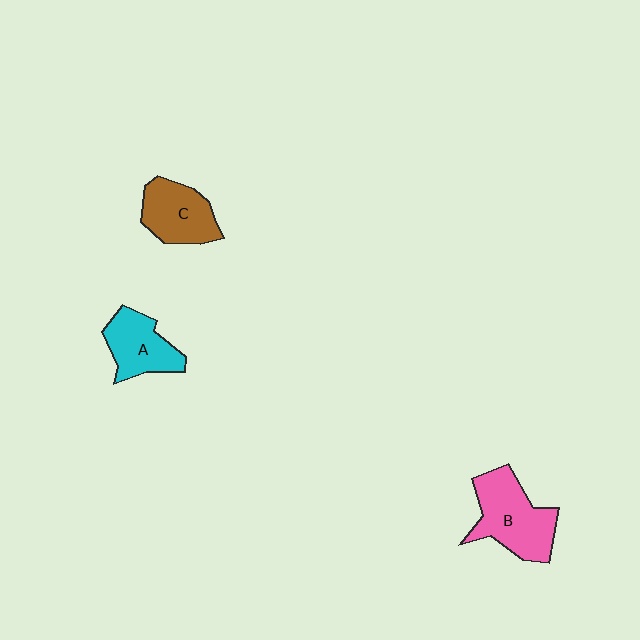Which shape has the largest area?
Shape B (pink).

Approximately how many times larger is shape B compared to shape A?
Approximately 1.4 times.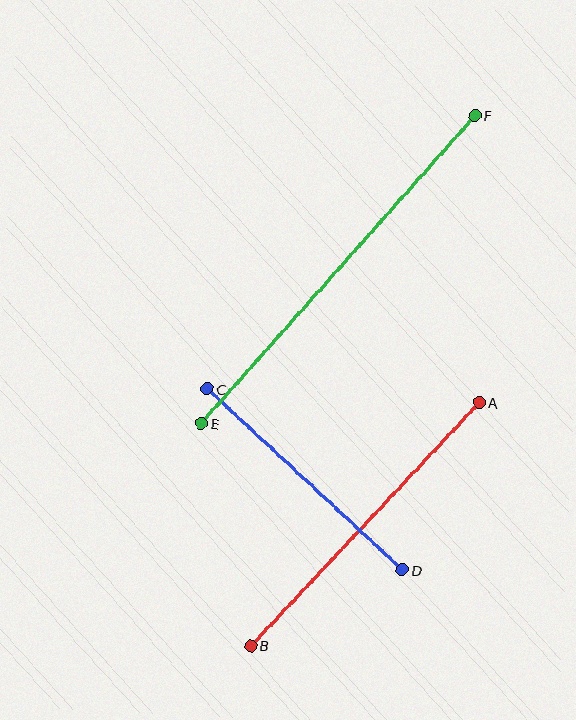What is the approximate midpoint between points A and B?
The midpoint is at approximately (365, 524) pixels.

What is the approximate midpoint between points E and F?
The midpoint is at approximately (338, 269) pixels.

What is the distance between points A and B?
The distance is approximately 334 pixels.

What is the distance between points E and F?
The distance is approximately 412 pixels.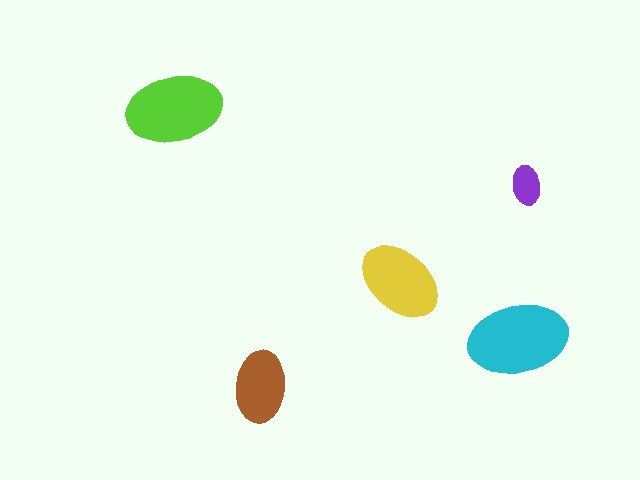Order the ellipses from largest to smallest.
the cyan one, the lime one, the yellow one, the brown one, the purple one.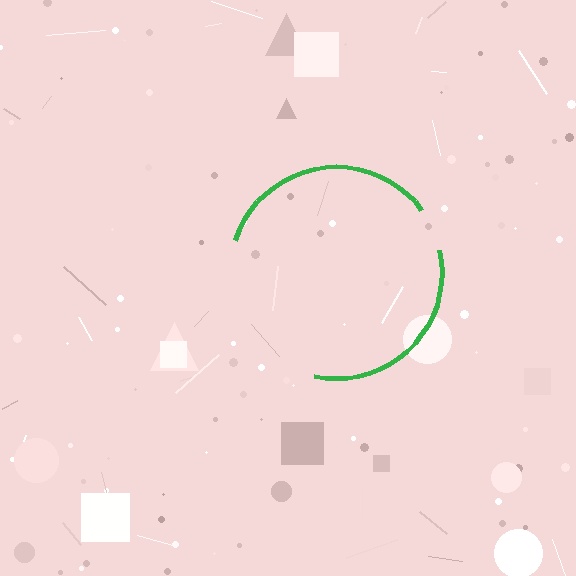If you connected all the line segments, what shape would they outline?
They would outline a circle.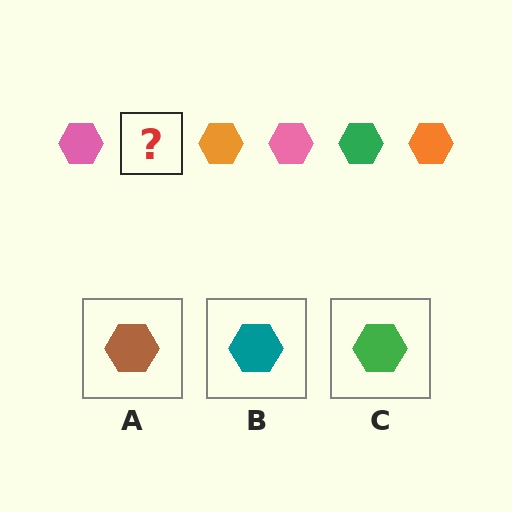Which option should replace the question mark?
Option C.